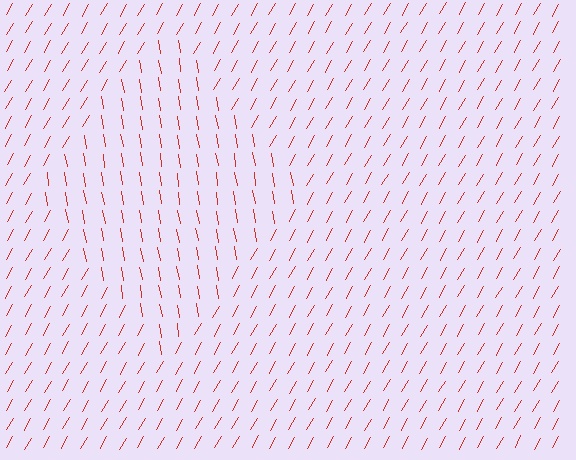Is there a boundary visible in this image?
Yes, there is a texture boundary formed by a change in line orientation.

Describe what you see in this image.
The image is filled with small red line segments. A diamond region in the image has lines oriented differently from the surrounding lines, creating a visible texture boundary.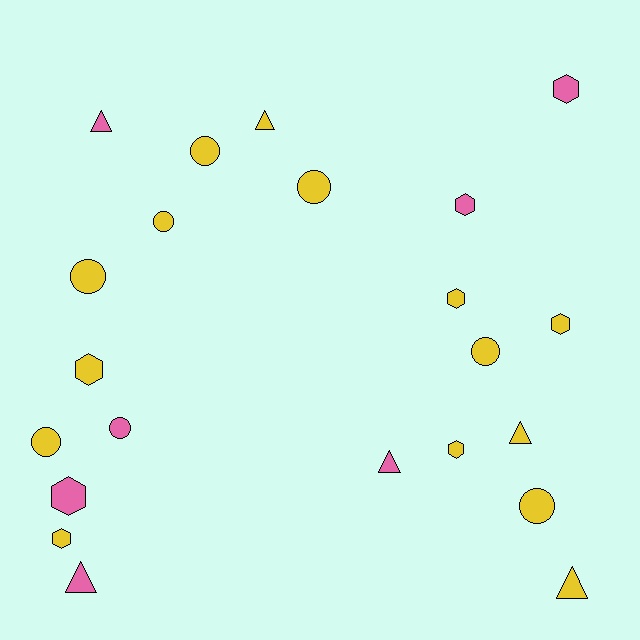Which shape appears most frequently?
Circle, with 8 objects.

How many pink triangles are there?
There are 3 pink triangles.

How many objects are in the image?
There are 22 objects.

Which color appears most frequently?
Yellow, with 15 objects.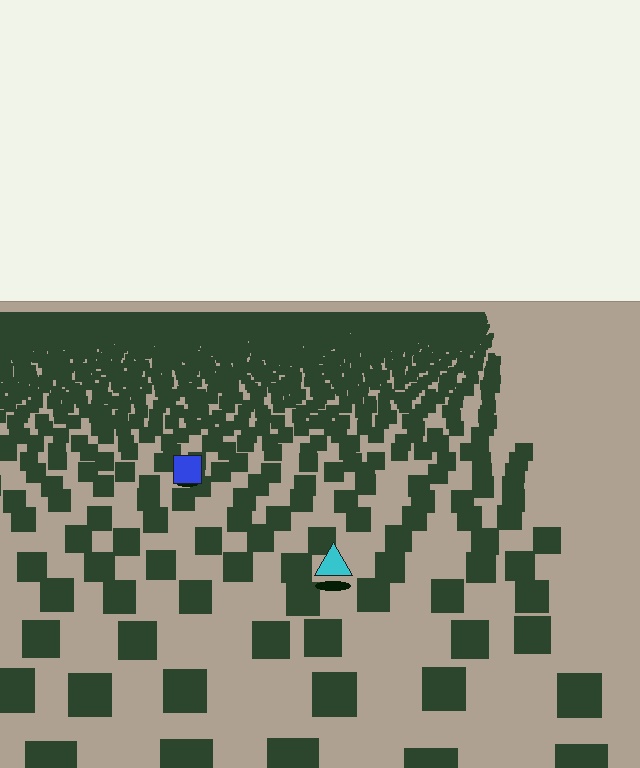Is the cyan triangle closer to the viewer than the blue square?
Yes. The cyan triangle is closer — you can tell from the texture gradient: the ground texture is coarser near it.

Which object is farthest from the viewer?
The blue square is farthest from the viewer. It appears smaller and the ground texture around it is denser.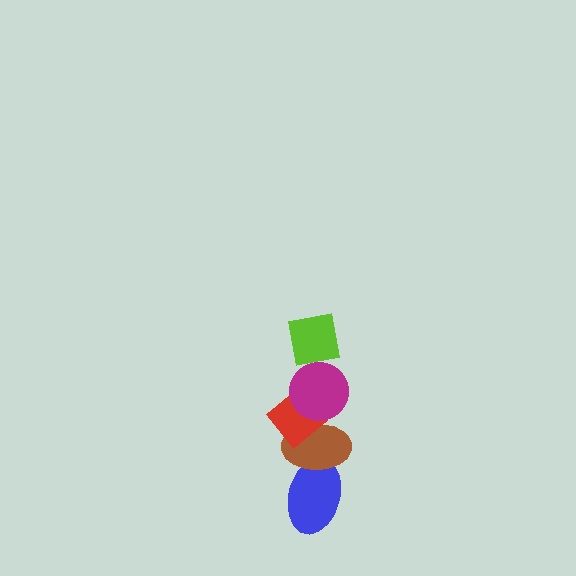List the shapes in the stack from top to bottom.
From top to bottom: the lime square, the magenta circle, the red diamond, the brown ellipse, the blue ellipse.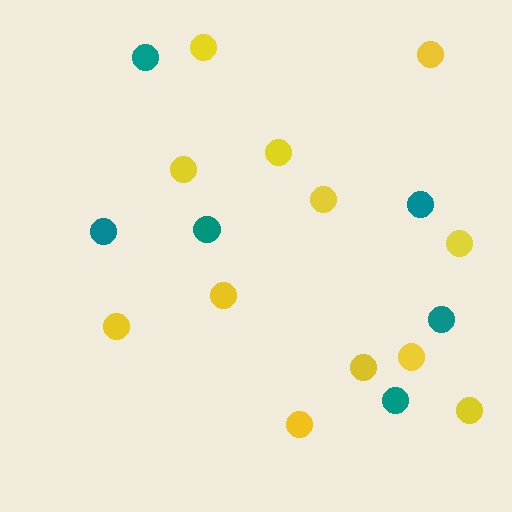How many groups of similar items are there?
There are 2 groups: one group of yellow circles (12) and one group of teal circles (6).